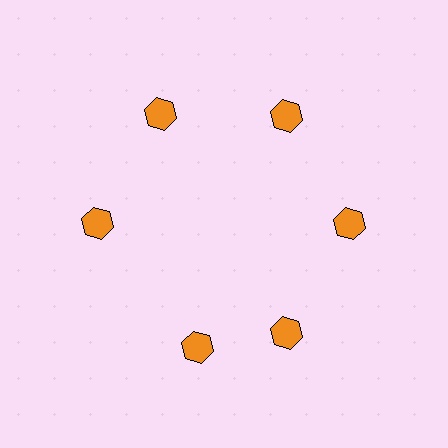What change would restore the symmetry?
The symmetry would be restored by rotating it back into even spacing with its neighbors so that all 6 hexagons sit at equal angles and equal distance from the center.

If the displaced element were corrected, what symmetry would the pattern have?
It would have 6-fold rotational symmetry — the pattern would map onto itself every 60 degrees.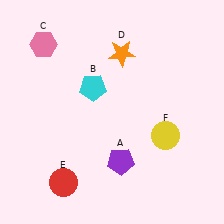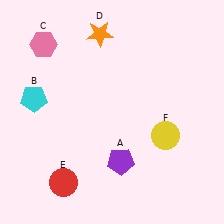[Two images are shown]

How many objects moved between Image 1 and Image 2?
2 objects moved between the two images.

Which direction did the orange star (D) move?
The orange star (D) moved left.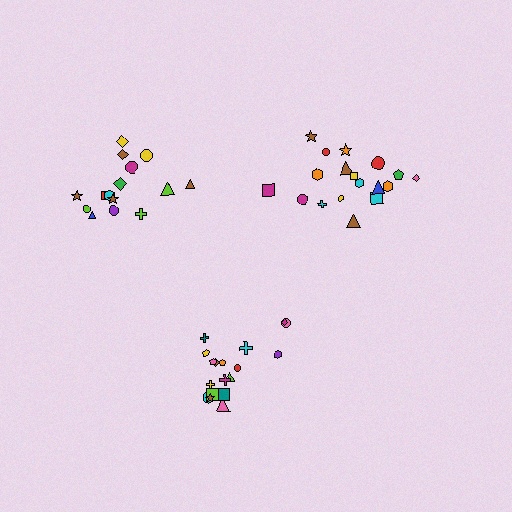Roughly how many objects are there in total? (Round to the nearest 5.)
Roughly 50 objects in total.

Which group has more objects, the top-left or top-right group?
The top-right group.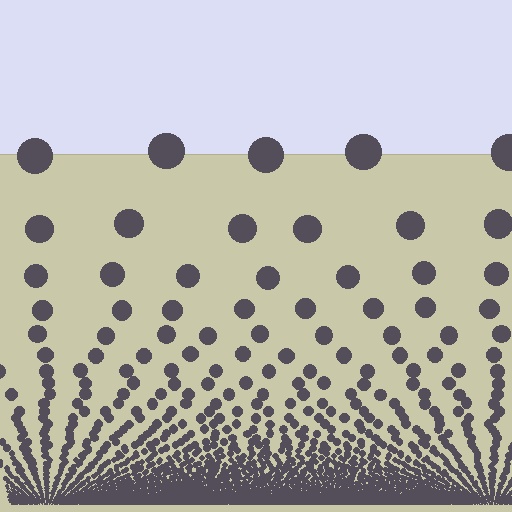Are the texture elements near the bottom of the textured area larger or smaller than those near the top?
Smaller. The gradient is inverted — elements near the bottom are smaller and denser.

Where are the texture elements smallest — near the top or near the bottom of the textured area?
Near the bottom.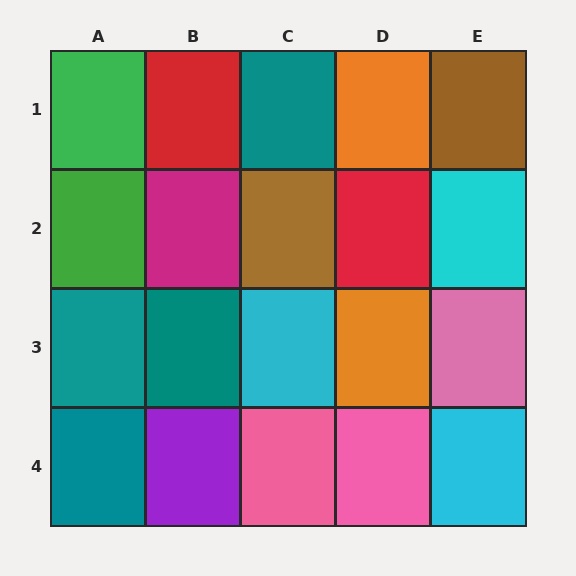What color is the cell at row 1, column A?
Green.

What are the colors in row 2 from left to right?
Green, magenta, brown, red, cyan.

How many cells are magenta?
1 cell is magenta.